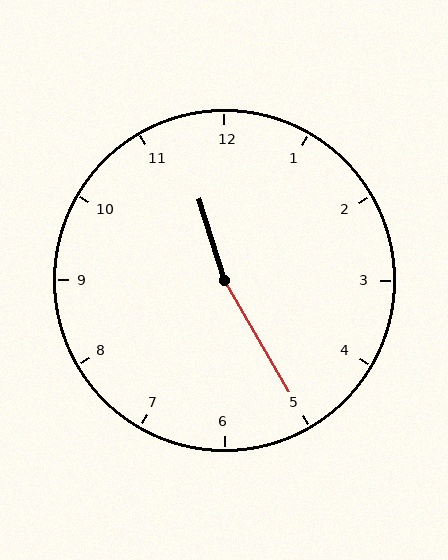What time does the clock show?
11:25.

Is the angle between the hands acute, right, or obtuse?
It is obtuse.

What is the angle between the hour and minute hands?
Approximately 168 degrees.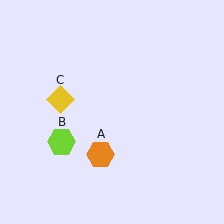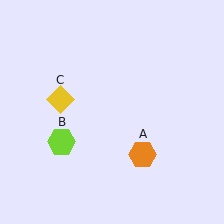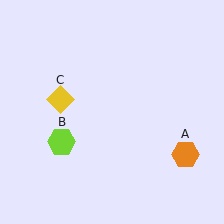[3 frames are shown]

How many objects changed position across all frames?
1 object changed position: orange hexagon (object A).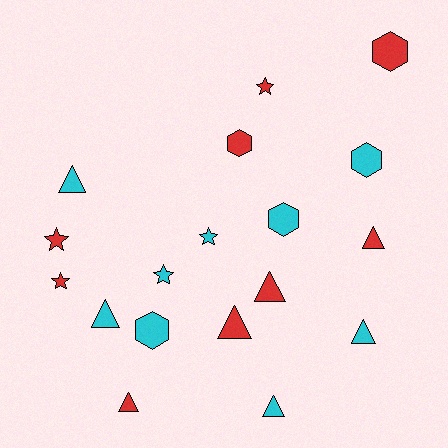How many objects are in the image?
There are 18 objects.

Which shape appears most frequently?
Triangle, with 8 objects.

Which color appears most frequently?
Cyan, with 9 objects.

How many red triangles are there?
There are 4 red triangles.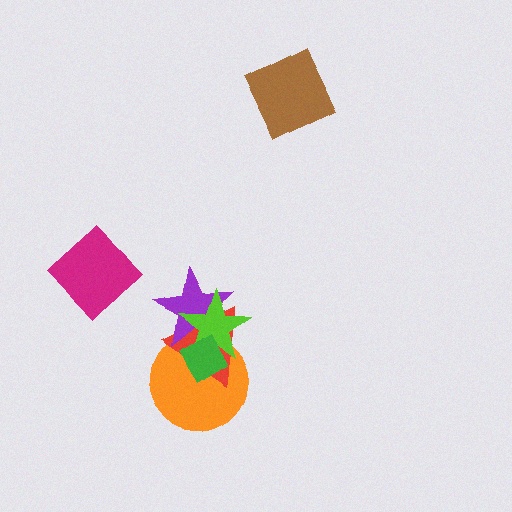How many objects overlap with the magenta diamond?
0 objects overlap with the magenta diamond.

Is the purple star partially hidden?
Yes, it is partially covered by another shape.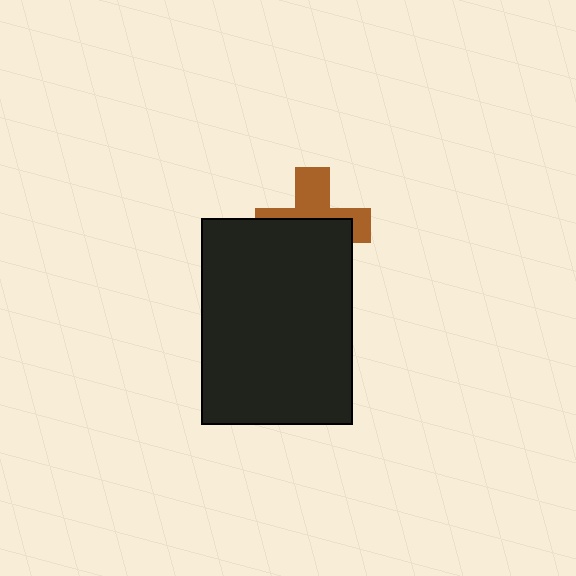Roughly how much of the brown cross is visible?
A small part of it is visible (roughly 43%).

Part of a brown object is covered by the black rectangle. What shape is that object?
It is a cross.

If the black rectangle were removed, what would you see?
You would see the complete brown cross.